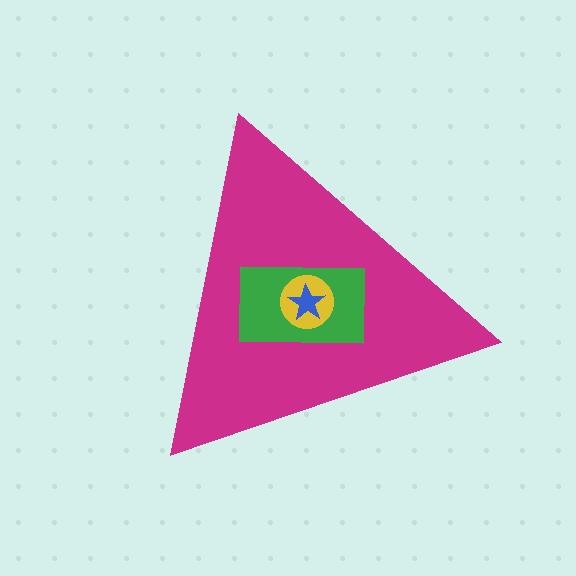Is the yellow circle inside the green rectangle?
Yes.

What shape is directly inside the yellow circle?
The blue star.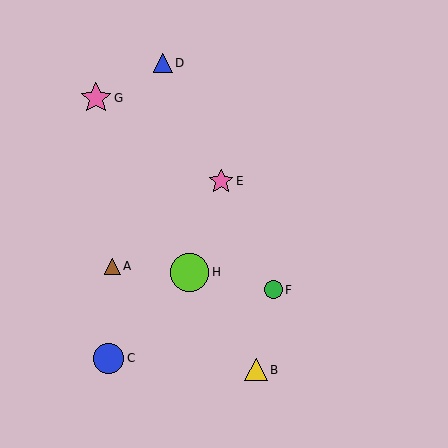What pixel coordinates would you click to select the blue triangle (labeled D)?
Click at (163, 63) to select the blue triangle D.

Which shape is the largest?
The lime circle (labeled H) is the largest.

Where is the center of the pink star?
The center of the pink star is at (221, 181).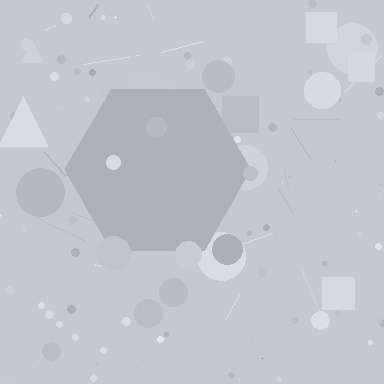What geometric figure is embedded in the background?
A hexagon is embedded in the background.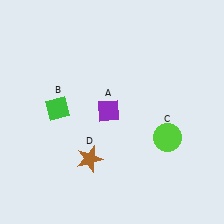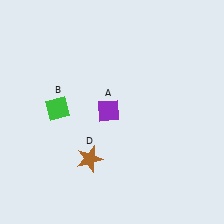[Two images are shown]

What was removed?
The lime circle (C) was removed in Image 2.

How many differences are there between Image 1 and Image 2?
There is 1 difference between the two images.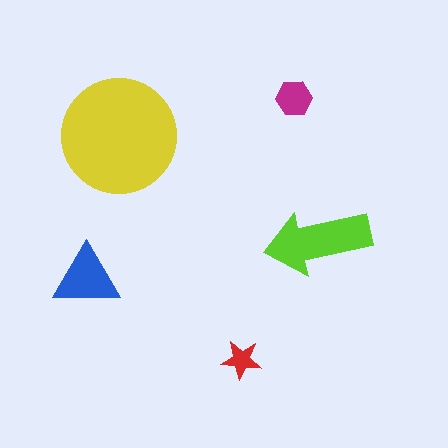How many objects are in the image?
There are 5 objects in the image.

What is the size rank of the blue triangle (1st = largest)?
3rd.